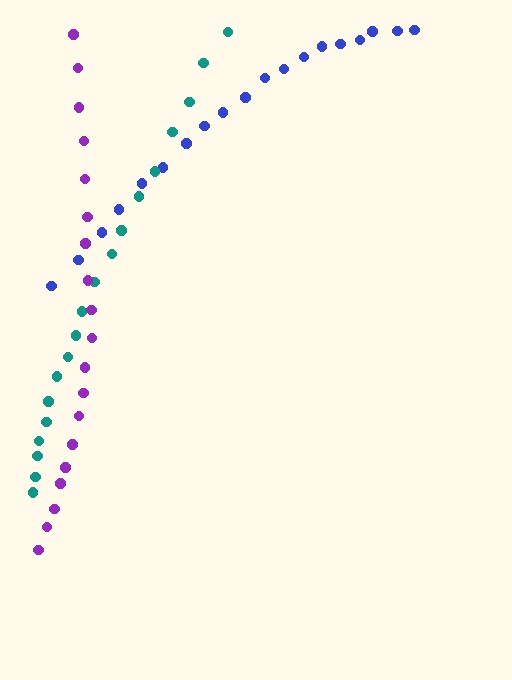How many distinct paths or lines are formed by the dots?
There are 3 distinct paths.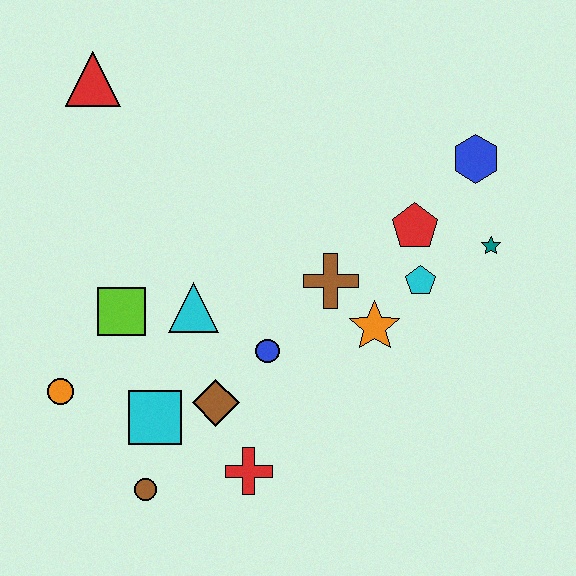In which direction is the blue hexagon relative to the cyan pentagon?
The blue hexagon is above the cyan pentagon.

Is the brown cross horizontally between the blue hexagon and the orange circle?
Yes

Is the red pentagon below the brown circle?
No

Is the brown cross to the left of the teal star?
Yes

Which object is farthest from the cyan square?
The blue hexagon is farthest from the cyan square.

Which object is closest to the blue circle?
The brown diamond is closest to the blue circle.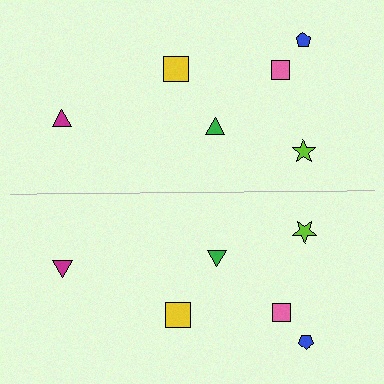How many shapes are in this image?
There are 12 shapes in this image.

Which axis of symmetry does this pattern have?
The pattern has a horizontal axis of symmetry running through the center of the image.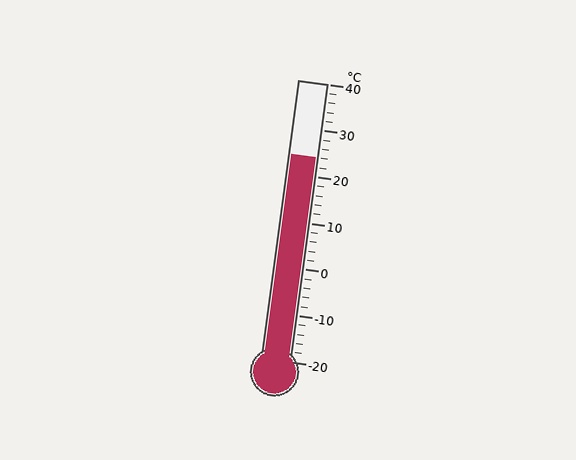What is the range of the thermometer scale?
The thermometer scale ranges from -20°C to 40°C.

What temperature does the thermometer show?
The thermometer shows approximately 24°C.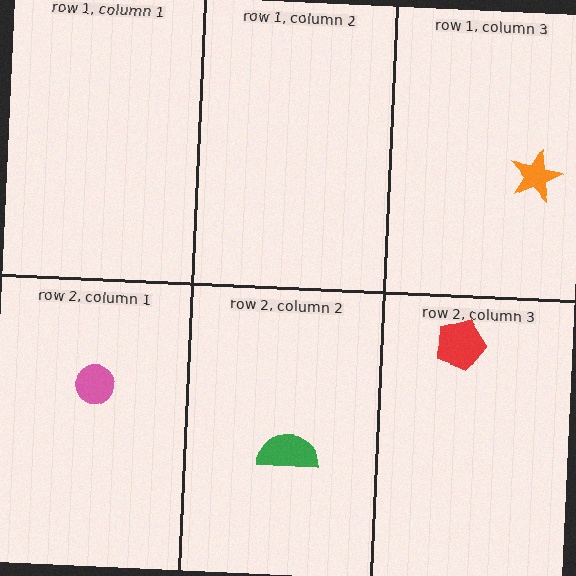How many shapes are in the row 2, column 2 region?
1.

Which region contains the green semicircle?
The row 2, column 2 region.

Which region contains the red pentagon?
The row 2, column 3 region.